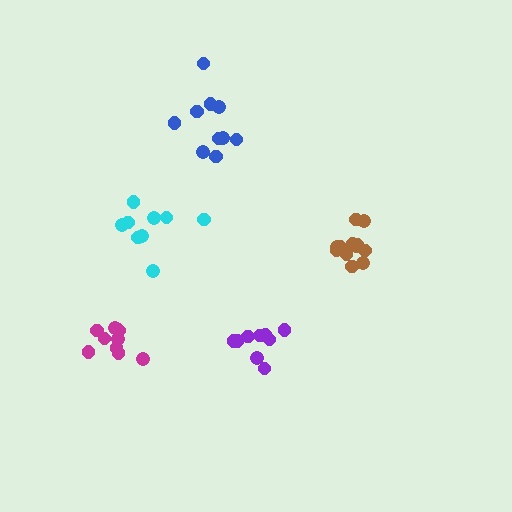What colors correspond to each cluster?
The clusters are colored: magenta, blue, brown, purple, cyan.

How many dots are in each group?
Group 1: 10 dots, Group 2: 10 dots, Group 3: 12 dots, Group 4: 11 dots, Group 5: 9 dots (52 total).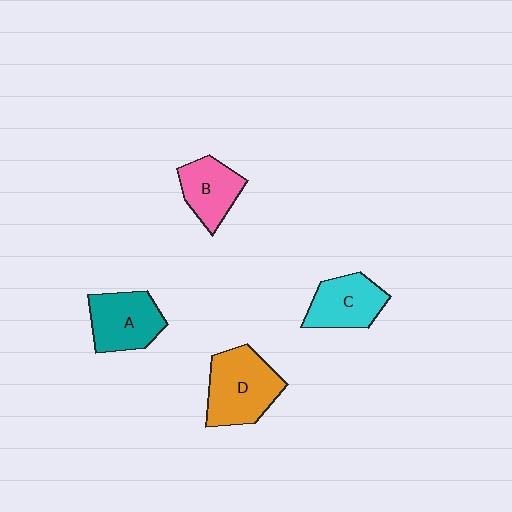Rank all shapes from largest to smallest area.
From largest to smallest: D (orange), A (teal), C (cyan), B (pink).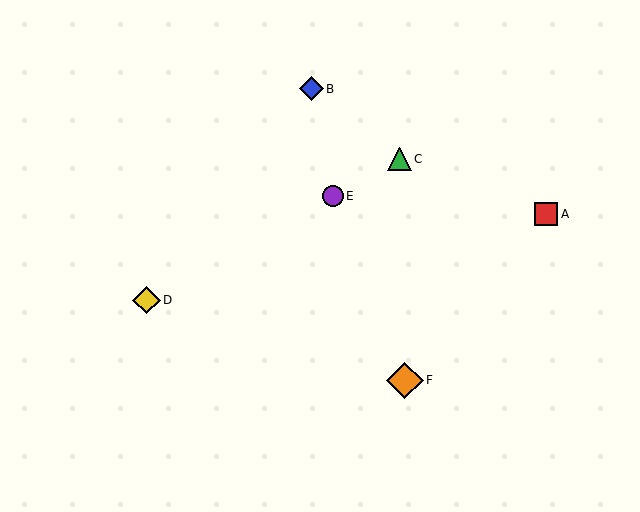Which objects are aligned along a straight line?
Objects C, D, E are aligned along a straight line.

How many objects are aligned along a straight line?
3 objects (C, D, E) are aligned along a straight line.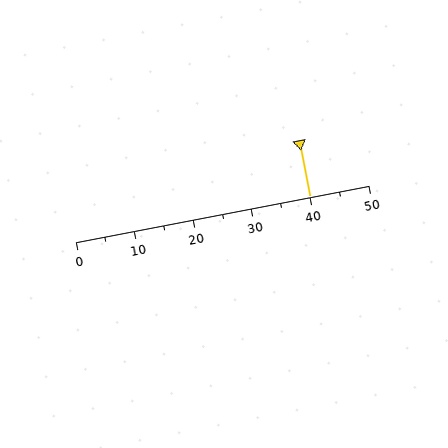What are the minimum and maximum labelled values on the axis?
The axis runs from 0 to 50.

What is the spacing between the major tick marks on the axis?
The major ticks are spaced 10 apart.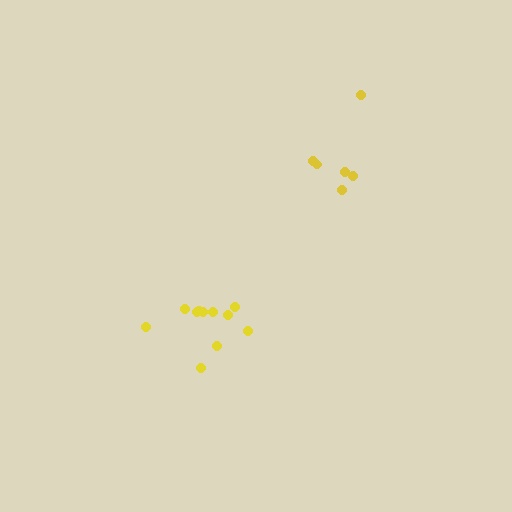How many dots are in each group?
Group 1: 11 dots, Group 2: 6 dots (17 total).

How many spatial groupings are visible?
There are 2 spatial groupings.